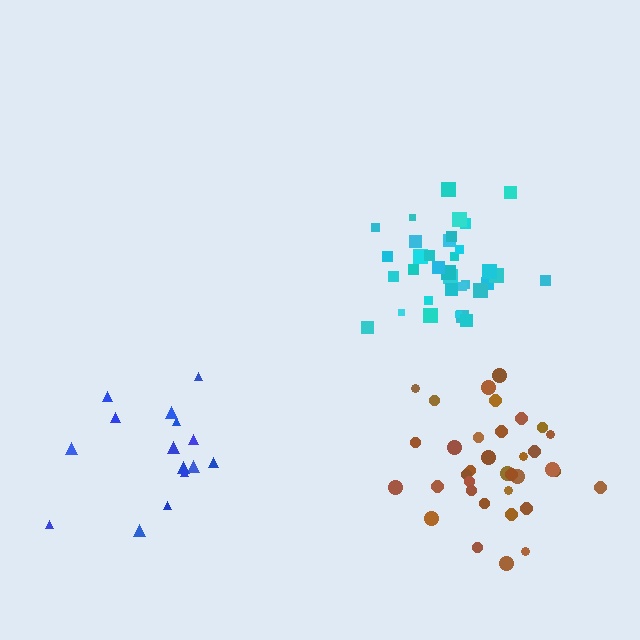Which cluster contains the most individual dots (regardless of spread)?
Brown (35).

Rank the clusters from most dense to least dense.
cyan, brown, blue.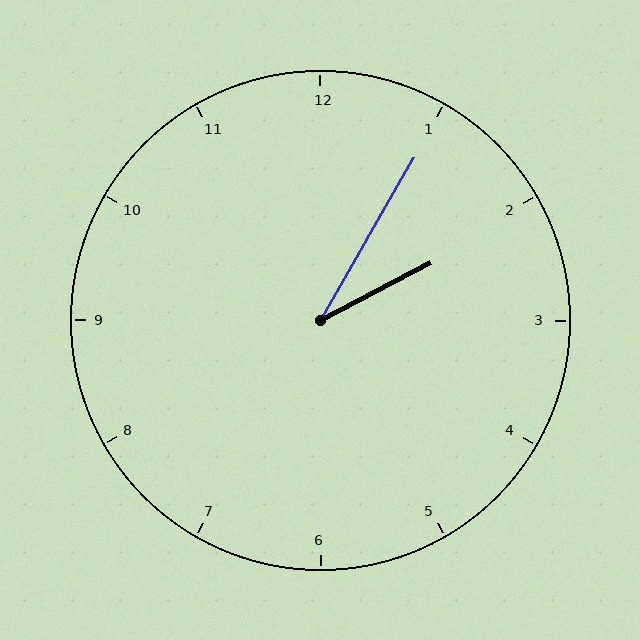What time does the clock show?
2:05.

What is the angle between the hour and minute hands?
Approximately 32 degrees.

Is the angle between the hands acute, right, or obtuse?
It is acute.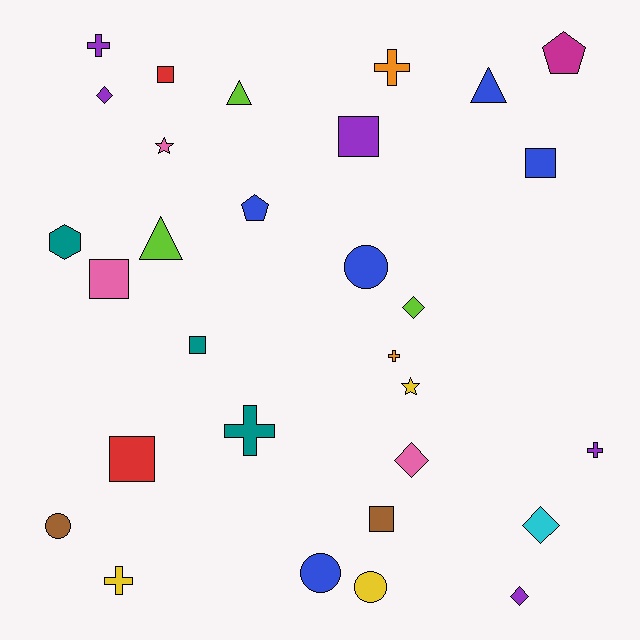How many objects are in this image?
There are 30 objects.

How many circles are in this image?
There are 4 circles.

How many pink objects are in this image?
There are 3 pink objects.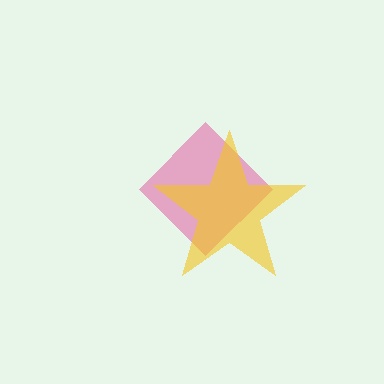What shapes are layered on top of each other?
The layered shapes are: a pink diamond, a yellow star.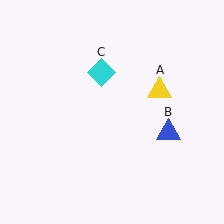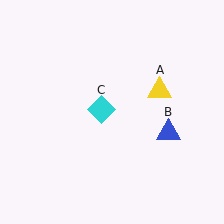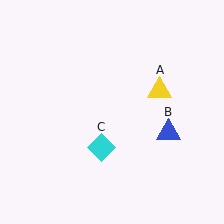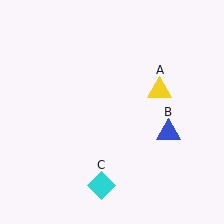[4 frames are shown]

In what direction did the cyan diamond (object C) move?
The cyan diamond (object C) moved down.